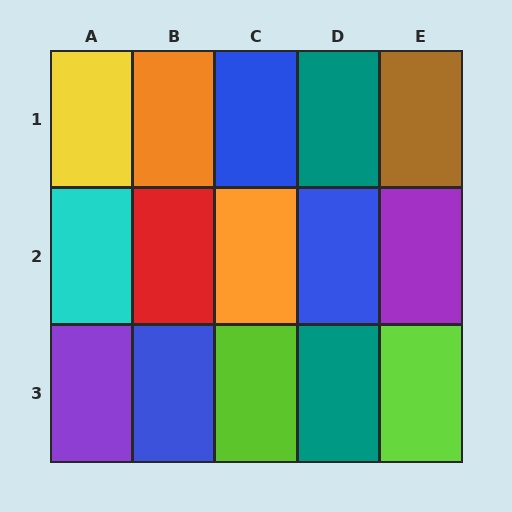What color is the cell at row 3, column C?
Lime.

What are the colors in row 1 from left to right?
Yellow, orange, blue, teal, brown.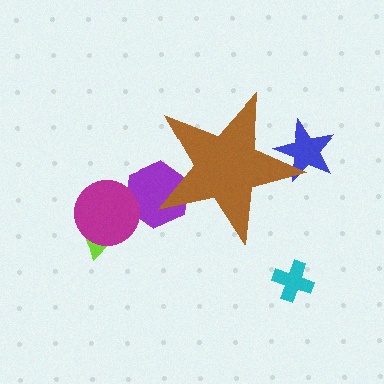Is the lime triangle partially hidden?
No, the lime triangle is fully visible.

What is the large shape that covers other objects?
A brown star.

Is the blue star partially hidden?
Yes, the blue star is partially hidden behind the brown star.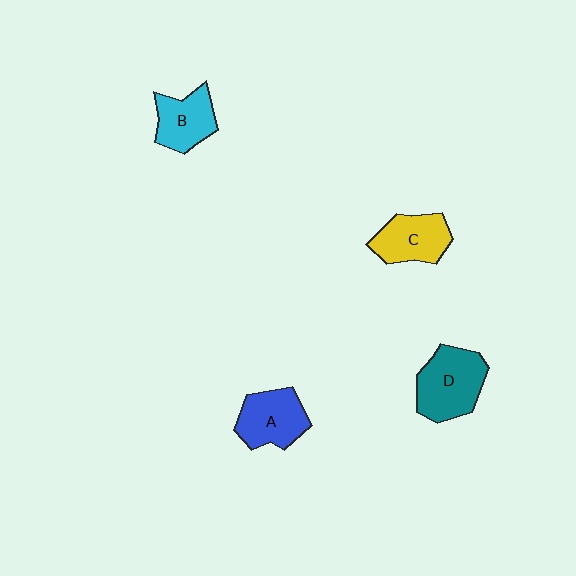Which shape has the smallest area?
Shape B (cyan).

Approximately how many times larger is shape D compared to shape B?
Approximately 1.4 times.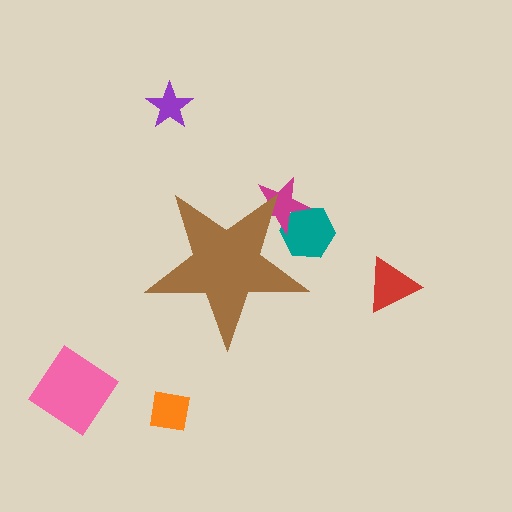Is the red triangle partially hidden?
No, the red triangle is fully visible.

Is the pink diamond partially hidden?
No, the pink diamond is fully visible.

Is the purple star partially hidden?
No, the purple star is fully visible.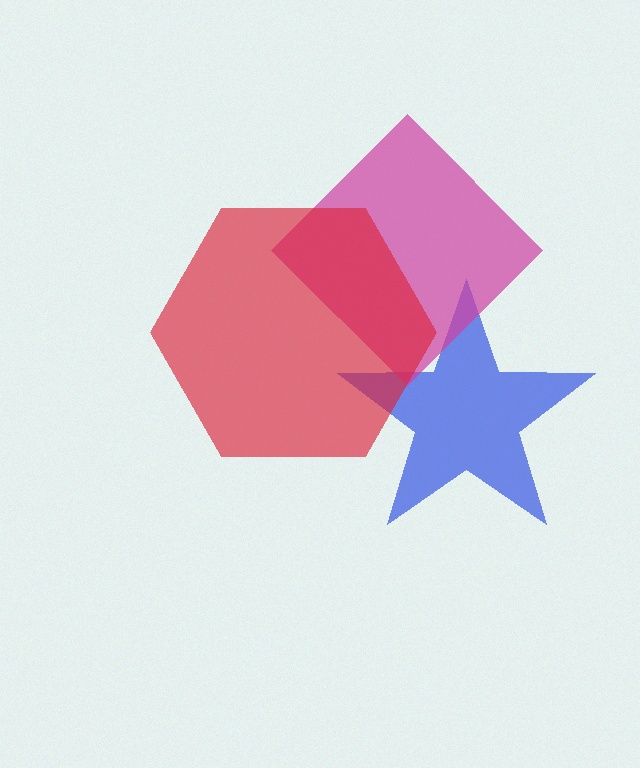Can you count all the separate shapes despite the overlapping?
Yes, there are 3 separate shapes.